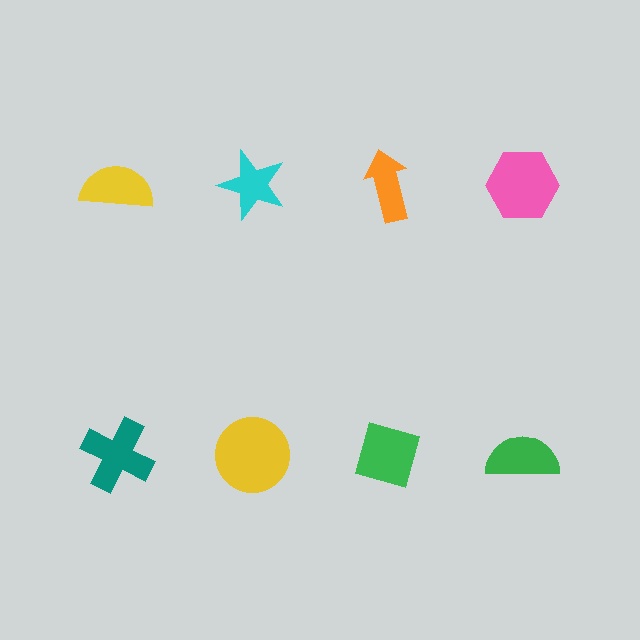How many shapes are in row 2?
4 shapes.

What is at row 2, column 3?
A green diamond.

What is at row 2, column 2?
A yellow circle.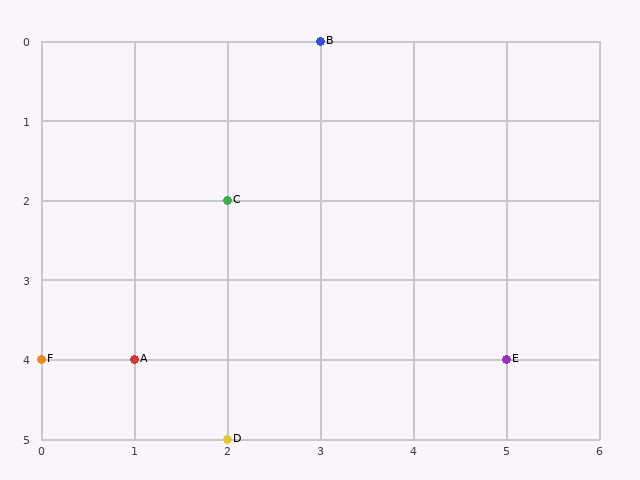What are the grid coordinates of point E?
Point E is at grid coordinates (5, 4).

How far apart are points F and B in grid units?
Points F and B are 3 columns and 4 rows apart (about 5.0 grid units diagonally).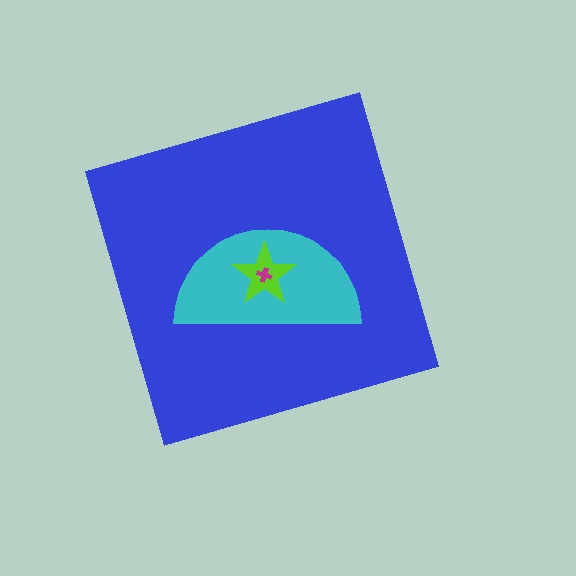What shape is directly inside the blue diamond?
The cyan semicircle.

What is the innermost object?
The magenta cross.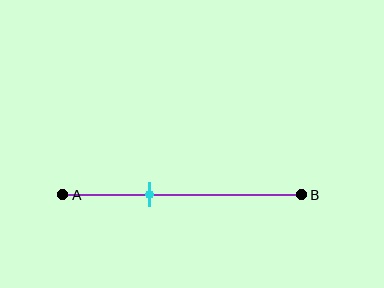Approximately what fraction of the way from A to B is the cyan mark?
The cyan mark is approximately 35% of the way from A to B.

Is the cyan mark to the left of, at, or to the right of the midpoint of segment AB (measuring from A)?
The cyan mark is to the left of the midpoint of segment AB.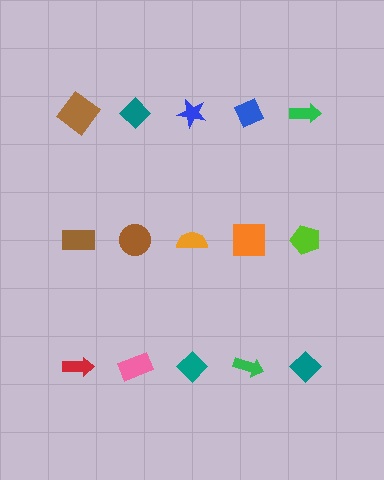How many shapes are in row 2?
5 shapes.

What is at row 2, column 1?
A brown rectangle.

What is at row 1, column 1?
A brown diamond.